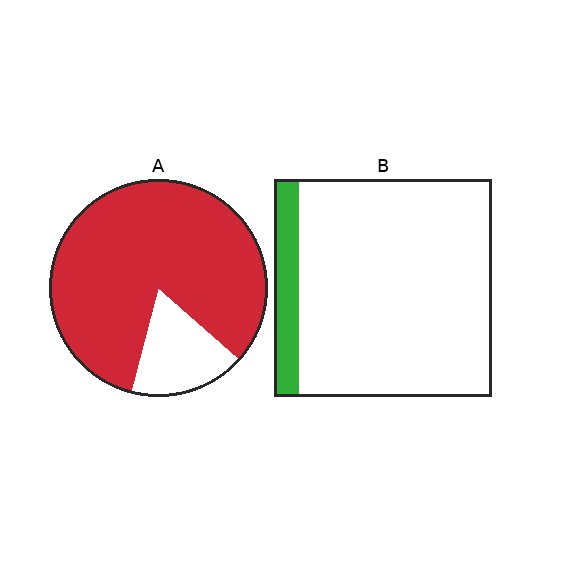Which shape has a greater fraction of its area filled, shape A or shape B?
Shape A.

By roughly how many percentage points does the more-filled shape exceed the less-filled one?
By roughly 70 percentage points (A over B).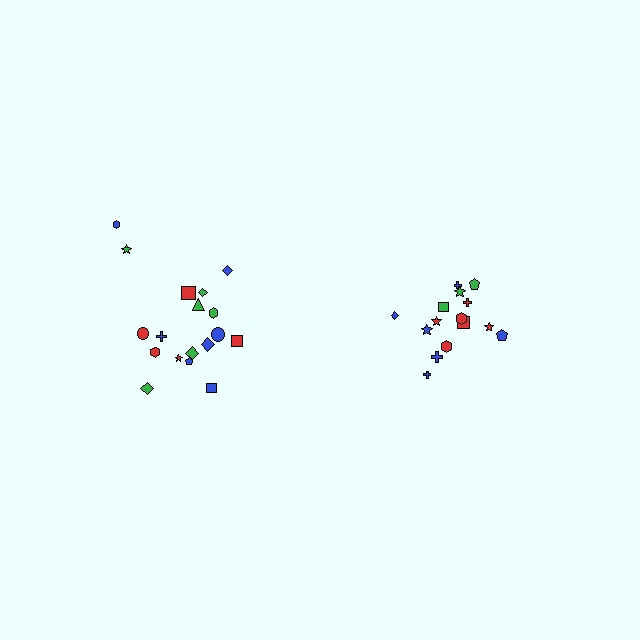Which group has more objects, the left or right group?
The left group.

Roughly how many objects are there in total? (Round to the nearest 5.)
Roughly 35 objects in total.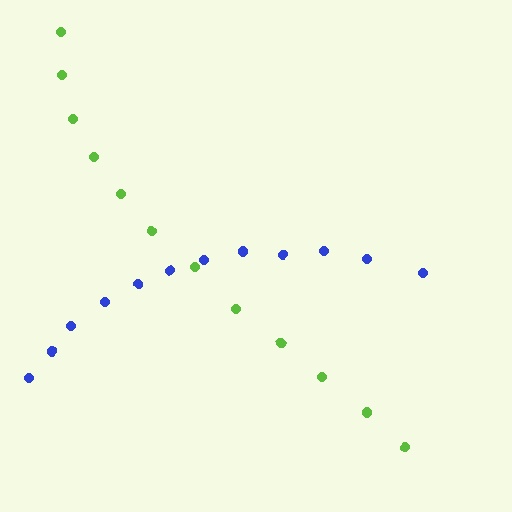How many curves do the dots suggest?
There are 2 distinct paths.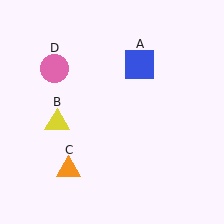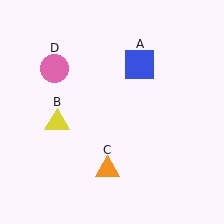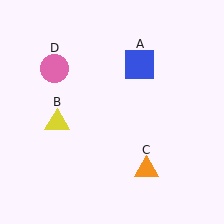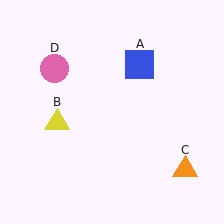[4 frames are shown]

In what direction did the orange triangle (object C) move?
The orange triangle (object C) moved right.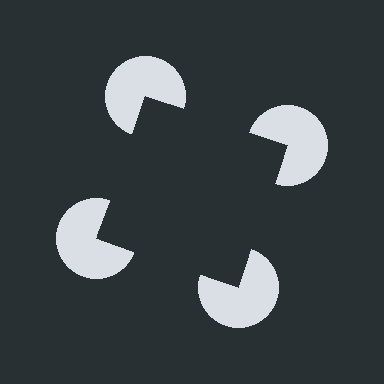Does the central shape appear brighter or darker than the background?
It typically appears slightly darker than the background, even though no actual brightness change is drawn.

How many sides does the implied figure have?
4 sides.